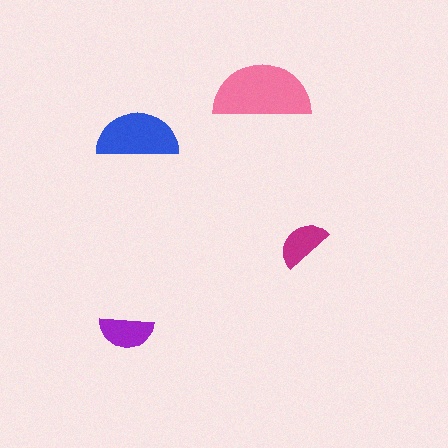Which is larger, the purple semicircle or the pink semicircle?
The pink one.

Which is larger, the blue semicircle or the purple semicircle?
The blue one.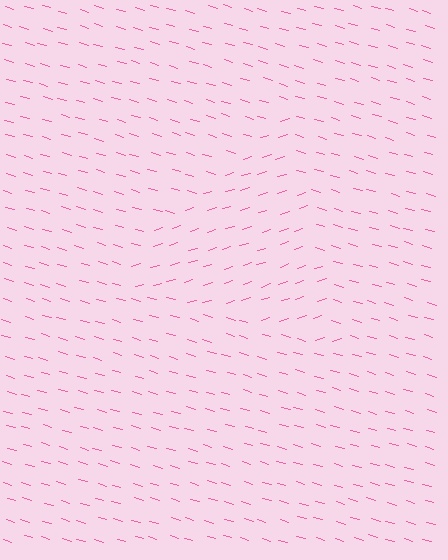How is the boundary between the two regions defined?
The boundary is defined purely by a change in line orientation (approximately 34 degrees difference). All lines are the same color and thickness.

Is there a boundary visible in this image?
Yes, there is a texture boundary formed by a change in line orientation.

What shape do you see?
I see a triangle.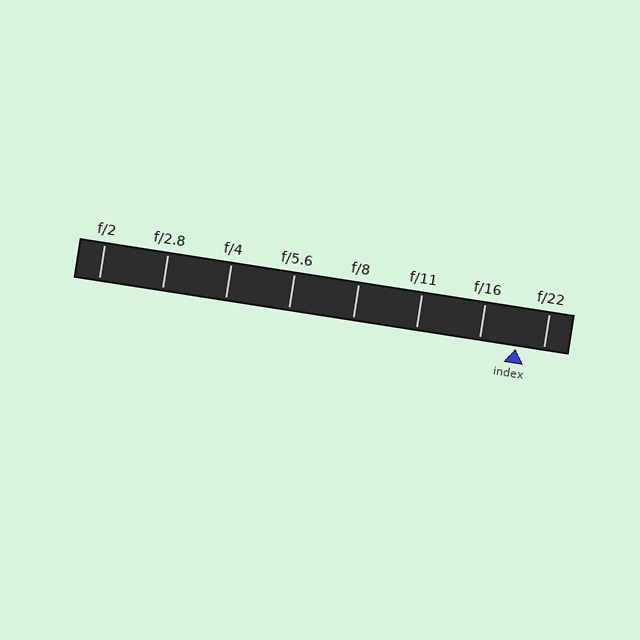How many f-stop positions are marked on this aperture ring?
There are 8 f-stop positions marked.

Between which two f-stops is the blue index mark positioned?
The index mark is between f/16 and f/22.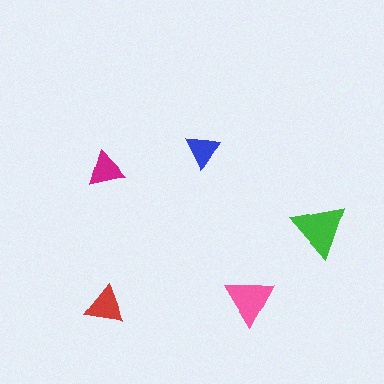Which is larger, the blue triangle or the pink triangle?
The pink one.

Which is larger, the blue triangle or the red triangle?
The red one.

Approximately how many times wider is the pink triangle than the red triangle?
About 1.5 times wider.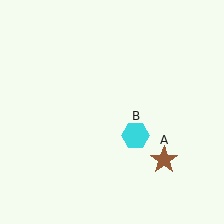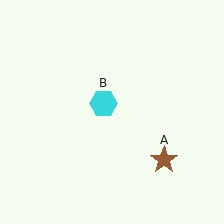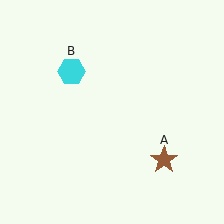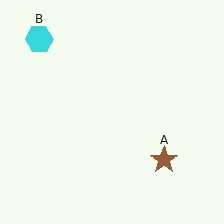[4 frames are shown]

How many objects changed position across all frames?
1 object changed position: cyan hexagon (object B).